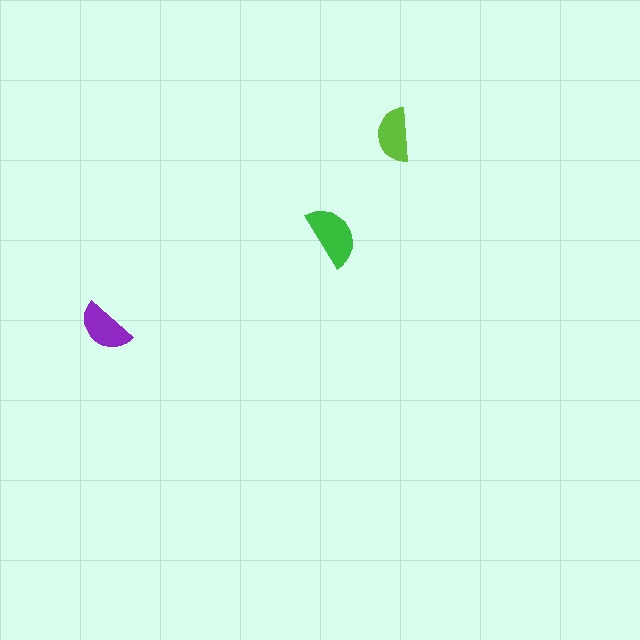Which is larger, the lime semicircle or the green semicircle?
The green one.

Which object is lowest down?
The purple semicircle is bottommost.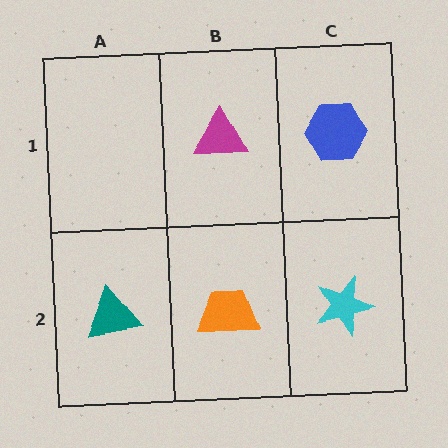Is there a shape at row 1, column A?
No, that cell is empty.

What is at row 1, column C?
A blue hexagon.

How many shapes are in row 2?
3 shapes.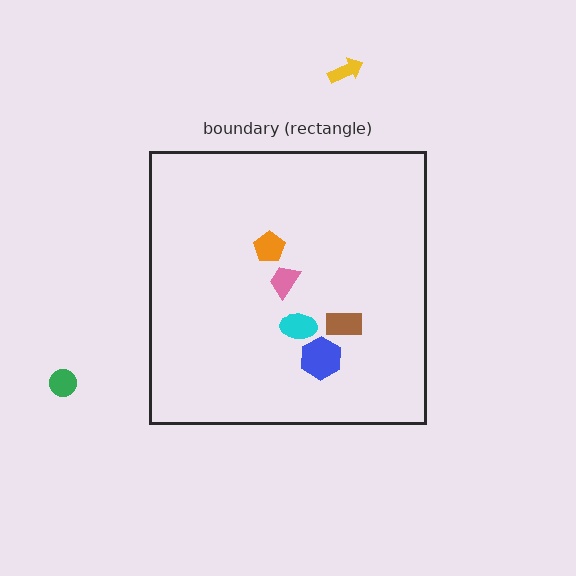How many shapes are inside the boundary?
5 inside, 2 outside.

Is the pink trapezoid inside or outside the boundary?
Inside.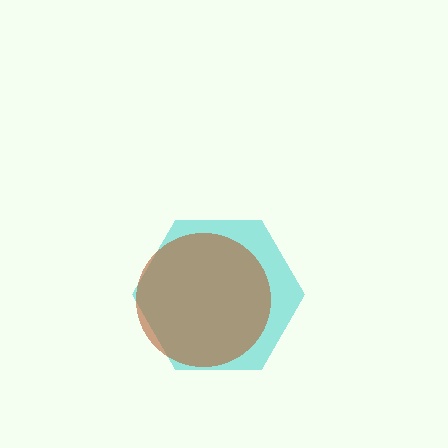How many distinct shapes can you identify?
There are 2 distinct shapes: a cyan hexagon, a brown circle.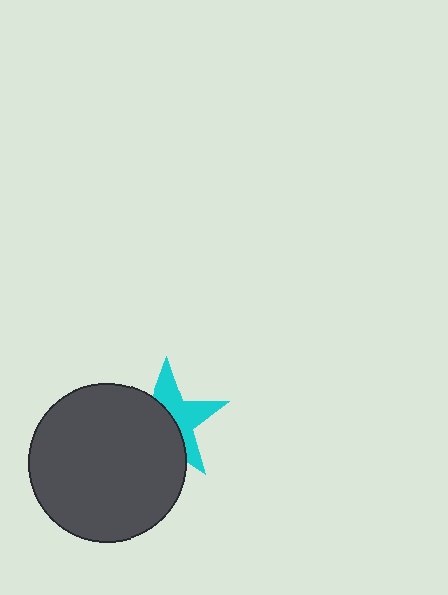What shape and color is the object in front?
The object in front is a dark gray circle.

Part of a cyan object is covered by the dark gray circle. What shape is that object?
It is a star.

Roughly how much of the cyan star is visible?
About half of it is visible (roughly 46%).